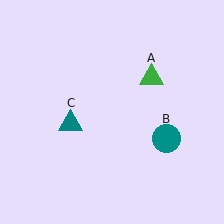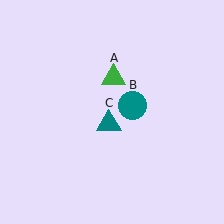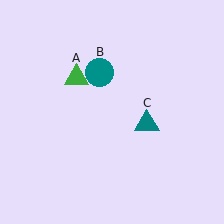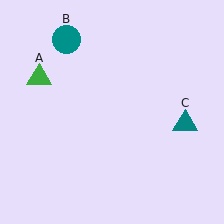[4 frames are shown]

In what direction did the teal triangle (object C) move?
The teal triangle (object C) moved right.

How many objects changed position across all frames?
3 objects changed position: green triangle (object A), teal circle (object B), teal triangle (object C).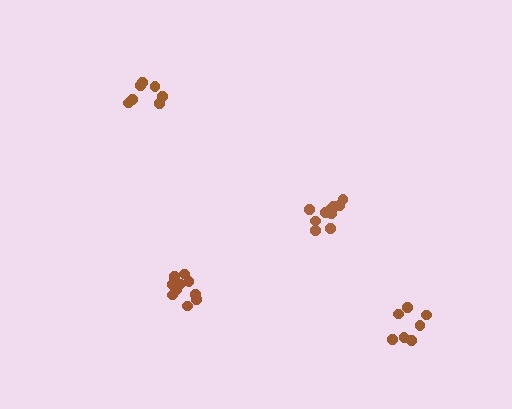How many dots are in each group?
Group 1: 11 dots, Group 2: 7 dots, Group 3: 11 dots, Group 4: 7 dots (36 total).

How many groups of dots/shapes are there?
There are 4 groups.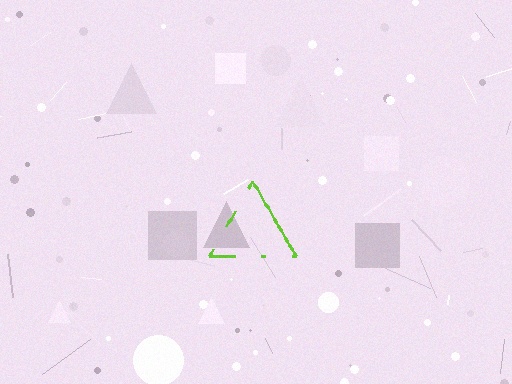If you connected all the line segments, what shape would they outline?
They would outline a triangle.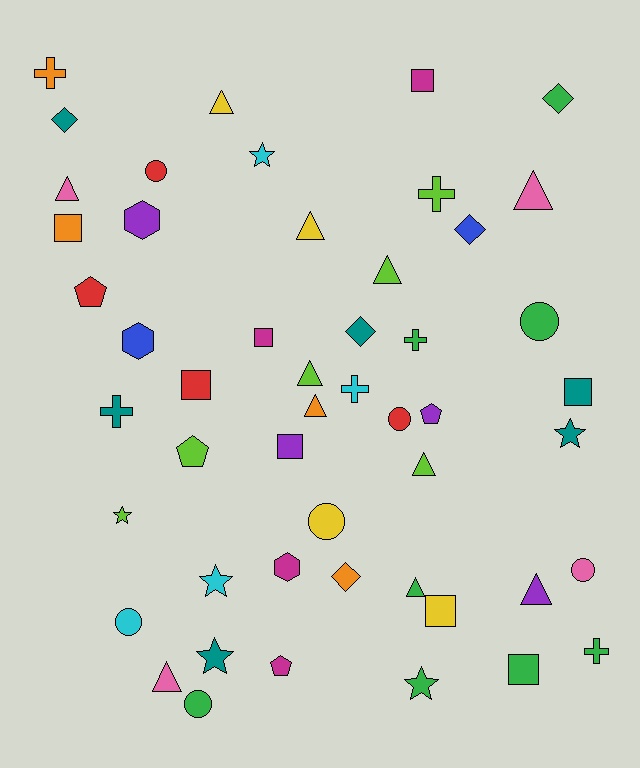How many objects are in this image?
There are 50 objects.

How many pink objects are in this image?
There are 4 pink objects.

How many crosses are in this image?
There are 6 crosses.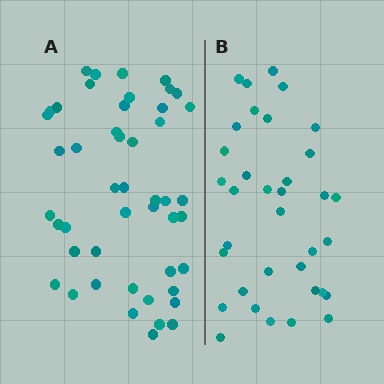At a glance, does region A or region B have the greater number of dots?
Region A (the left region) has more dots.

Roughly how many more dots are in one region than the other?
Region A has roughly 12 or so more dots than region B.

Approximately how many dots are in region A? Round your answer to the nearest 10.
About 50 dots. (The exact count is 47, which rounds to 50.)